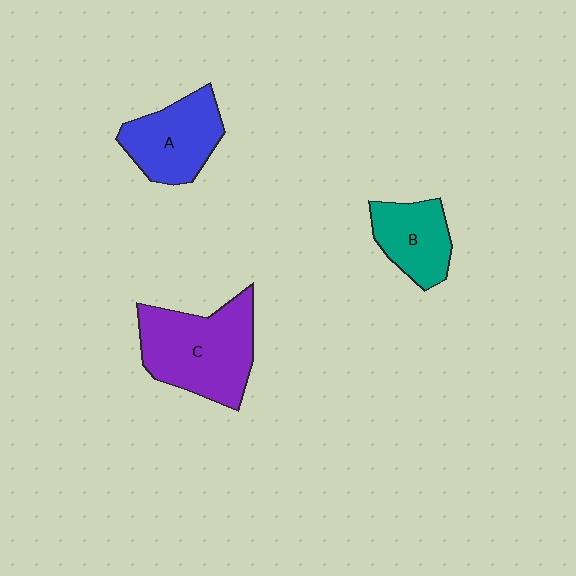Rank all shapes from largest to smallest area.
From largest to smallest: C (purple), A (blue), B (teal).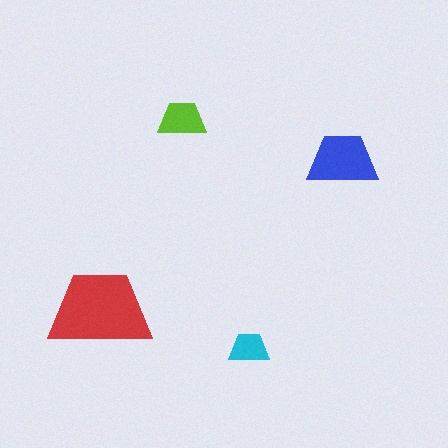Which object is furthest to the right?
The blue trapezoid is rightmost.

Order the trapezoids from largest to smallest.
the red one, the blue one, the lime one, the cyan one.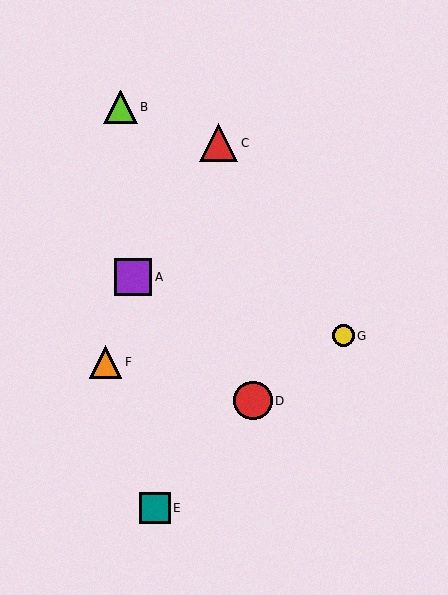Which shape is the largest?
The red circle (labeled D) is the largest.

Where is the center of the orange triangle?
The center of the orange triangle is at (105, 362).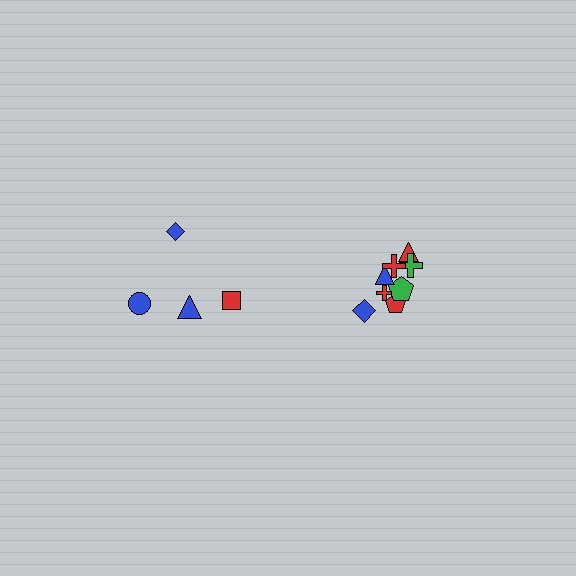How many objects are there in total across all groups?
There are 12 objects.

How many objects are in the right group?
There are 8 objects.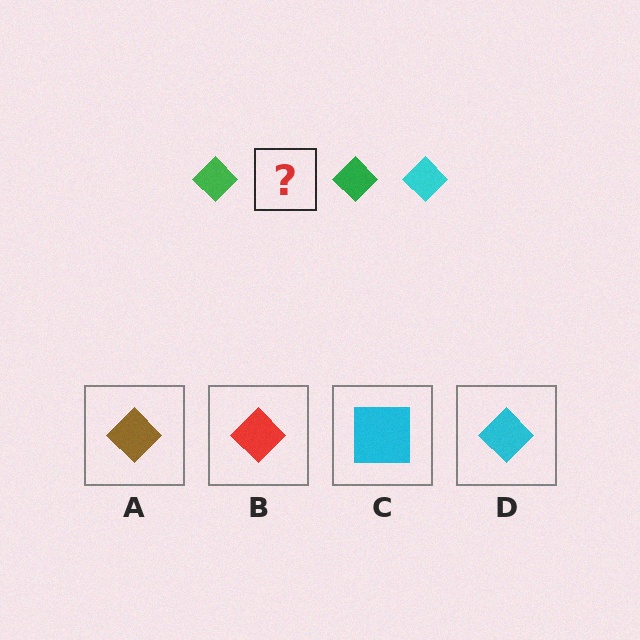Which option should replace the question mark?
Option D.